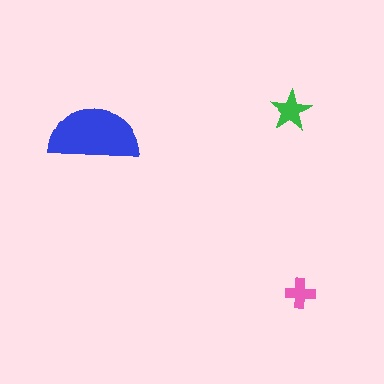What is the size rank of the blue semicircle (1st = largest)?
1st.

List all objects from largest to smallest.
The blue semicircle, the green star, the pink cross.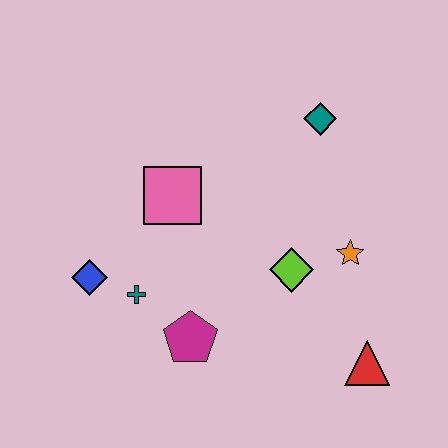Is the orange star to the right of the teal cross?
Yes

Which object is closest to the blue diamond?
The teal cross is closest to the blue diamond.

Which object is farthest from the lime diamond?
The blue diamond is farthest from the lime diamond.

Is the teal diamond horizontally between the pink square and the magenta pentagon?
No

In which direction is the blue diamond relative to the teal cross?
The blue diamond is to the left of the teal cross.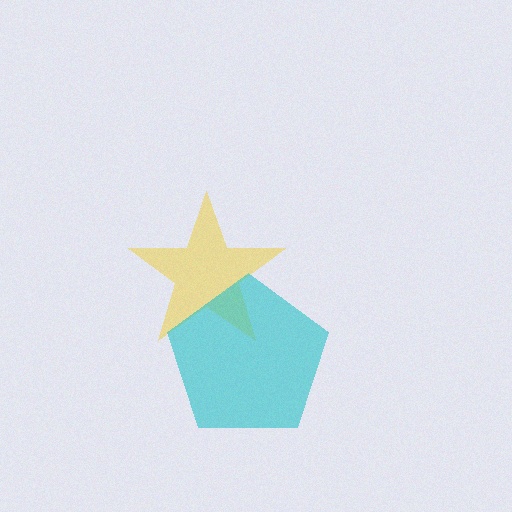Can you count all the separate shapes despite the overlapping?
Yes, there are 2 separate shapes.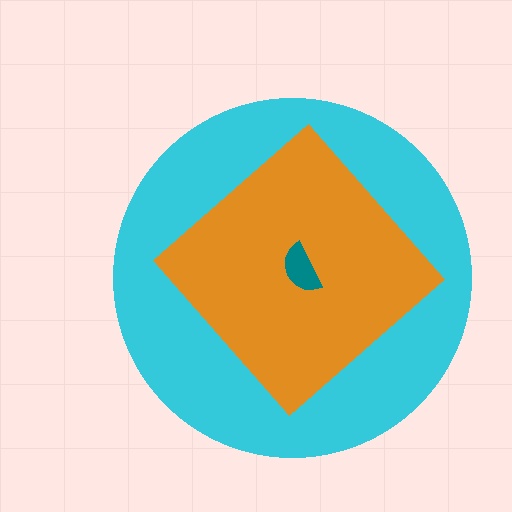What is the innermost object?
The teal semicircle.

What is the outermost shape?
The cyan circle.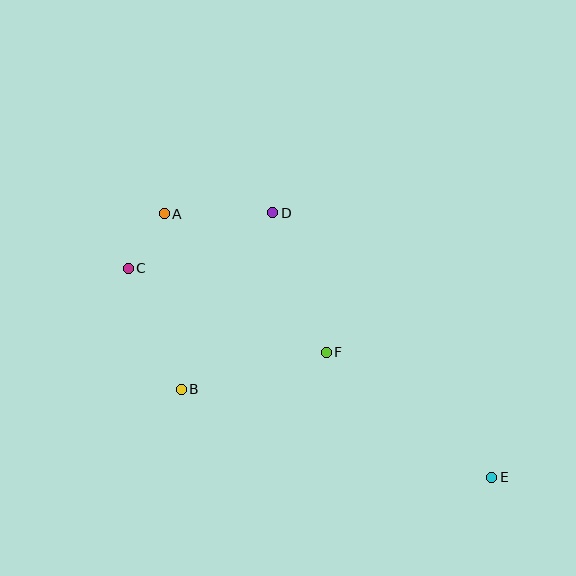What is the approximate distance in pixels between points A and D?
The distance between A and D is approximately 109 pixels.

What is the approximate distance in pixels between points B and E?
The distance between B and E is approximately 322 pixels.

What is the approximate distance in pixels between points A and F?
The distance between A and F is approximately 213 pixels.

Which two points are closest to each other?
Points A and C are closest to each other.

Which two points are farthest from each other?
Points A and E are farthest from each other.